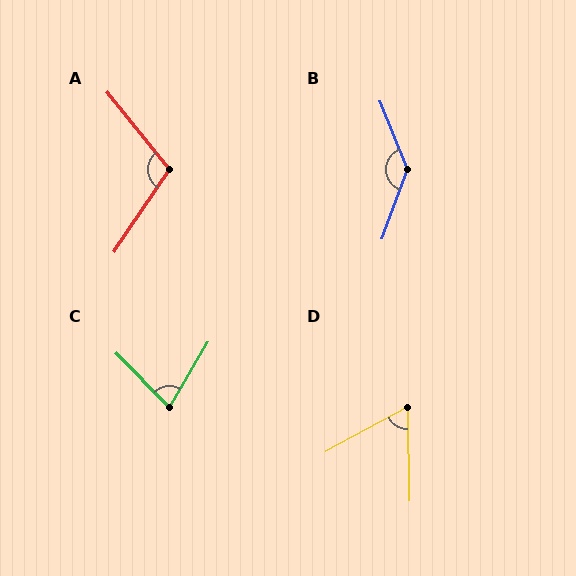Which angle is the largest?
B, at approximately 138 degrees.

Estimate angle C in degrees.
Approximately 75 degrees.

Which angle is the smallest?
D, at approximately 62 degrees.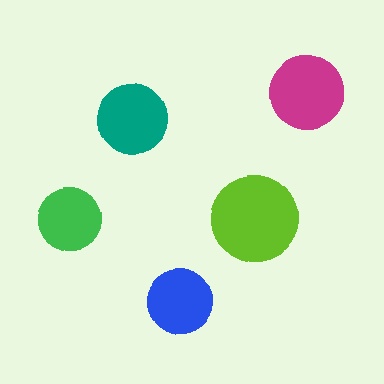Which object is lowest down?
The blue circle is bottommost.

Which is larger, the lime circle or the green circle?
The lime one.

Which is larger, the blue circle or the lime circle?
The lime one.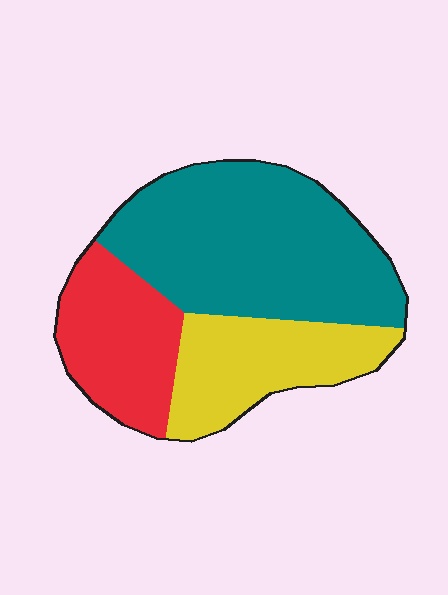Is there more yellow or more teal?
Teal.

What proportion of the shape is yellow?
Yellow takes up about one quarter (1/4) of the shape.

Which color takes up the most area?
Teal, at roughly 50%.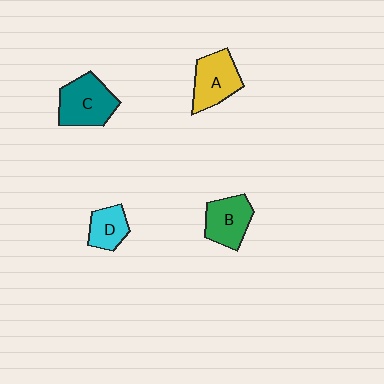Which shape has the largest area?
Shape C (teal).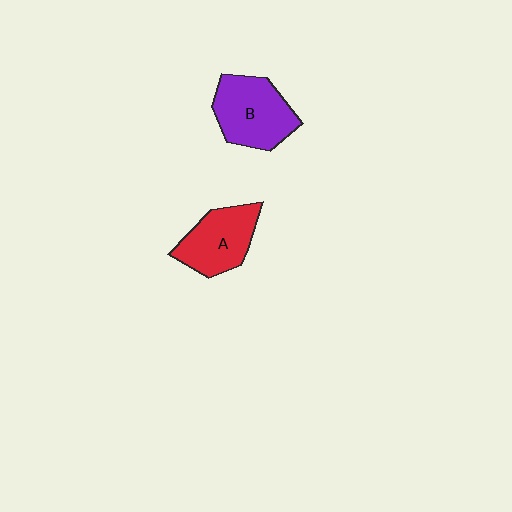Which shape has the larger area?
Shape B (purple).